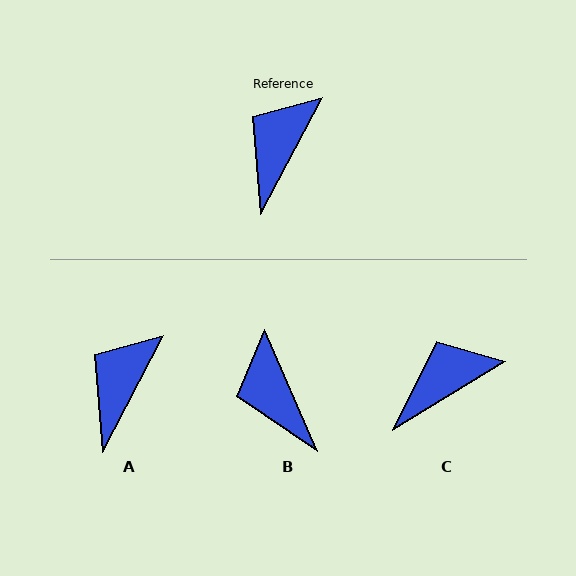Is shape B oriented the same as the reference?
No, it is off by about 51 degrees.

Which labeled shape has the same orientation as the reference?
A.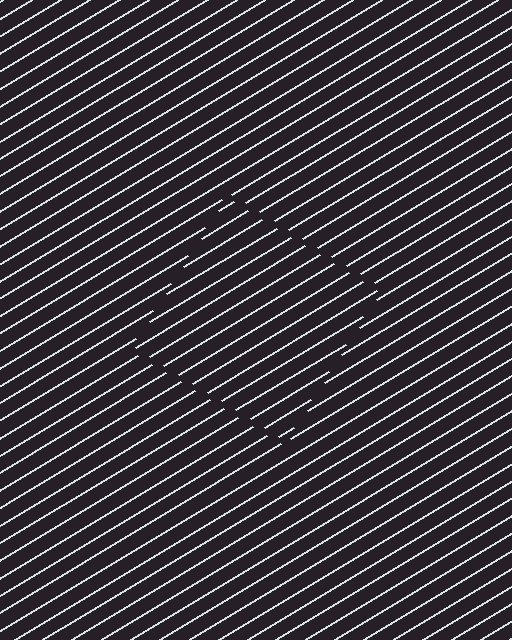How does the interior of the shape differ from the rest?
The interior of the shape contains the same grating, shifted by half a period — the contour is defined by the phase discontinuity where line-ends from the inner and outer gratings abut.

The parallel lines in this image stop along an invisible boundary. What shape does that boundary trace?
An illusory square. The interior of the shape contains the same grating, shifted by half a period — the contour is defined by the phase discontinuity where line-ends from the inner and outer gratings abut.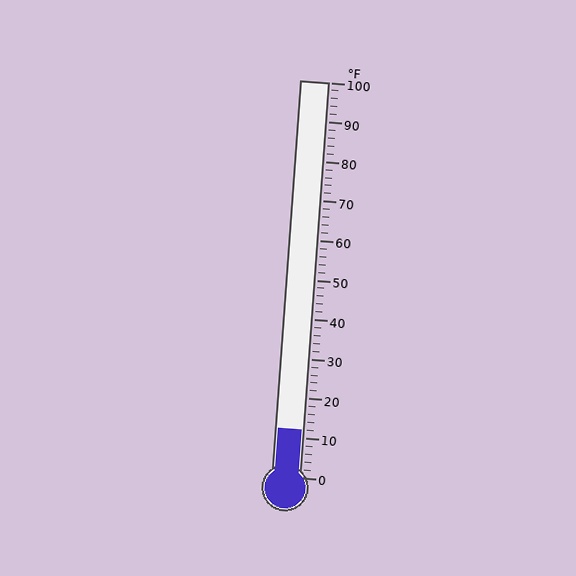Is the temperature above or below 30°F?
The temperature is below 30°F.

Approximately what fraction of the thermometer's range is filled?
The thermometer is filled to approximately 10% of its range.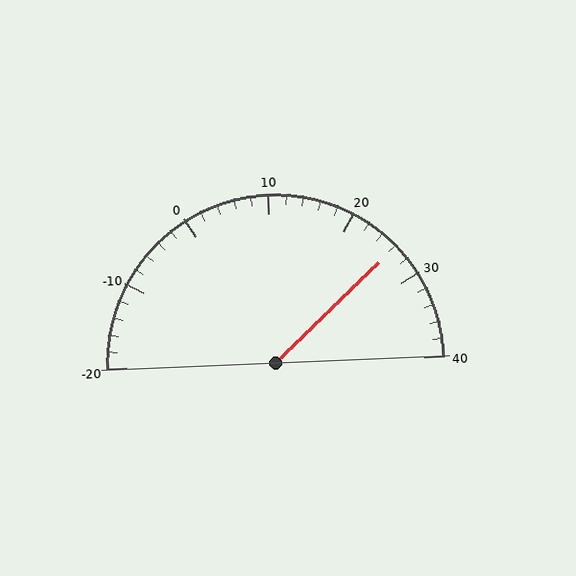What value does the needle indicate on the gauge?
The needle indicates approximately 26.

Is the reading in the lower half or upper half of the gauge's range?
The reading is in the upper half of the range (-20 to 40).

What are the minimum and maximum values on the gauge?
The gauge ranges from -20 to 40.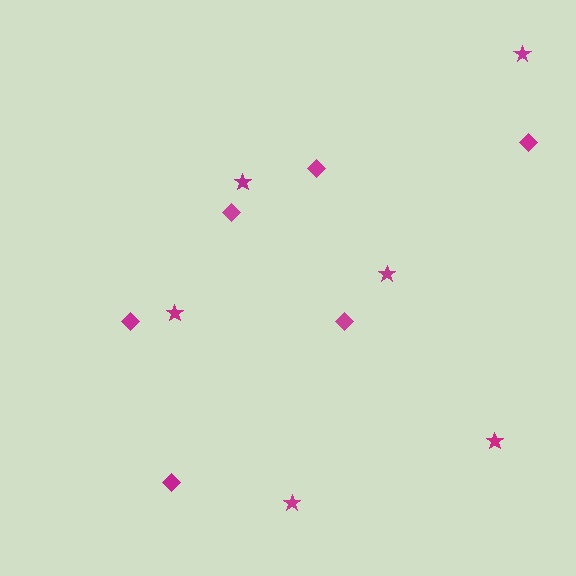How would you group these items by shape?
There are 2 groups: one group of stars (6) and one group of diamonds (6).